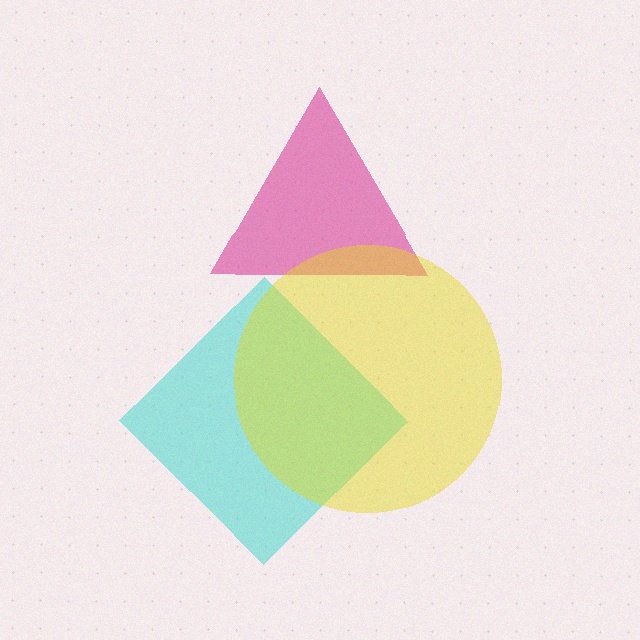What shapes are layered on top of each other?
The layered shapes are: a magenta triangle, a cyan diamond, a yellow circle.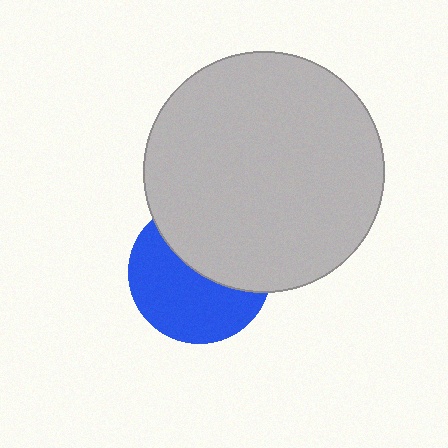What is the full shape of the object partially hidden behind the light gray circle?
The partially hidden object is a blue circle.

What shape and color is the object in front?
The object in front is a light gray circle.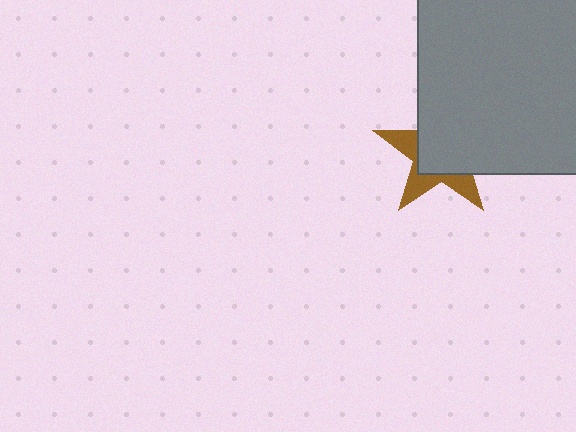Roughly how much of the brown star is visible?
A small part of it is visible (roughly 37%).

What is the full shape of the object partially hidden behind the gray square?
The partially hidden object is a brown star.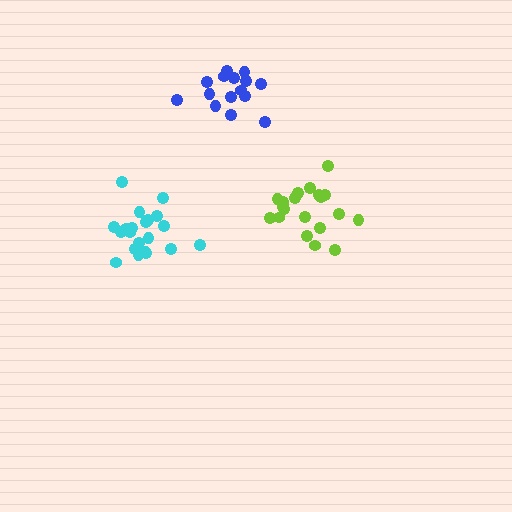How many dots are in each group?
Group 1: 21 dots, Group 2: 15 dots, Group 3: 20 dots (56 total).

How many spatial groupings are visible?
There are 3 spatial groupings.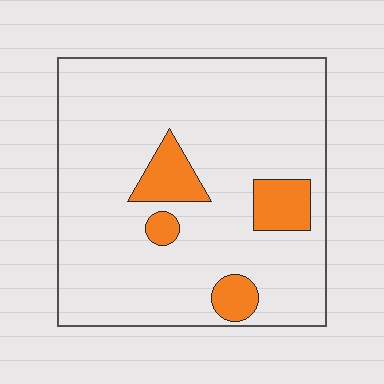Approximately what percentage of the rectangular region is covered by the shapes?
Approximately 10%.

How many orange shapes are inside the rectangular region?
4.